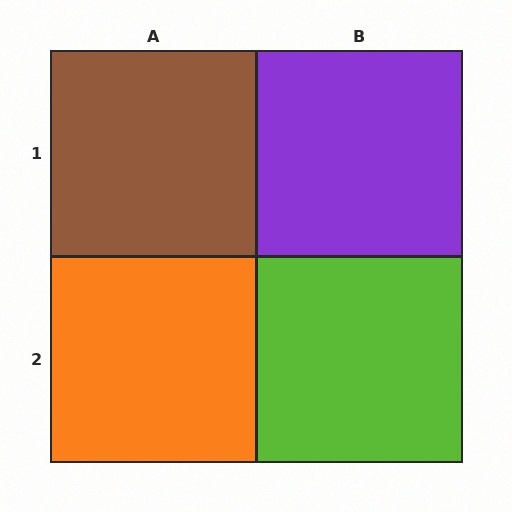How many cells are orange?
1 cell is orange.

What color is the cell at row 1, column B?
Purple.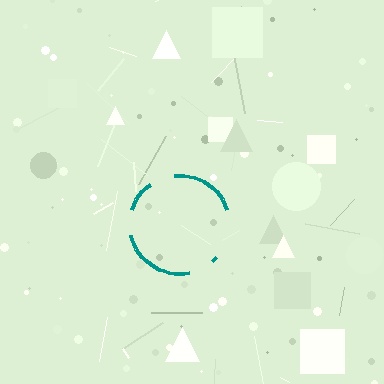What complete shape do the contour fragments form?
The contour fragments form a circle.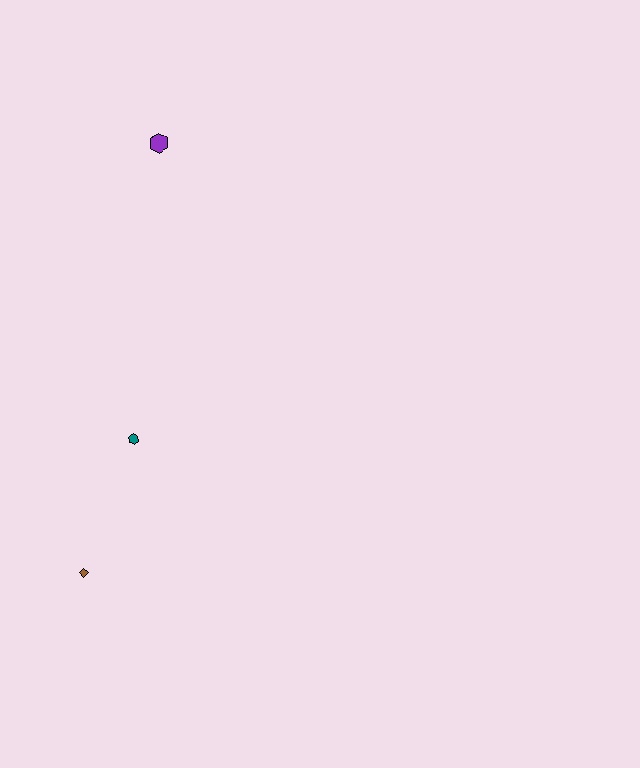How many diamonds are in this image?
There is 1 diamond.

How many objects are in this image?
There are 3 objects.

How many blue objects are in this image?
There are no blue objects.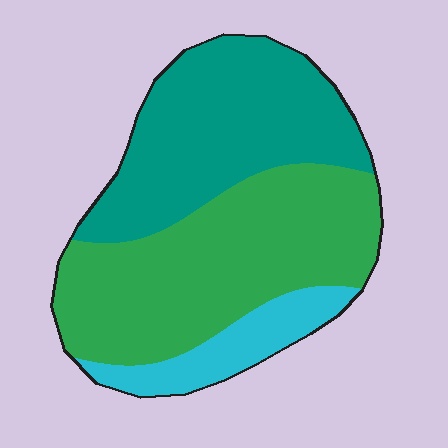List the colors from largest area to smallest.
From largest to smallest: green, teal, cyan.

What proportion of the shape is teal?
Teal covers roughly 40% of the shape.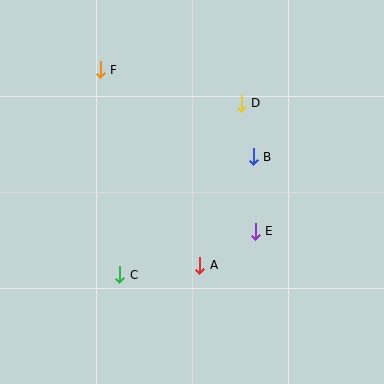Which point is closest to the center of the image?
Point B at (253, 157) is closest to the center.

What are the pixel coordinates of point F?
Point F is at (100, 70).